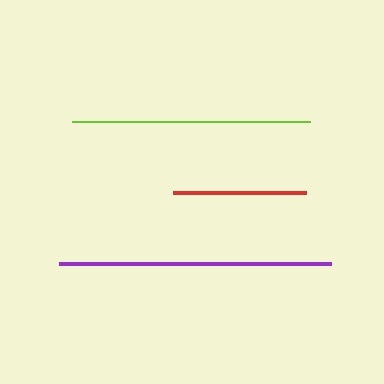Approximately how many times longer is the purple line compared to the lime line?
The purple line is approximately 1.1 times the length of the lime line.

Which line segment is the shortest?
The red line is the shortest at approximately 133 pixels.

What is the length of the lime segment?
The lime segment is approximately 238 pixels long.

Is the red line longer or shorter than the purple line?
The purple line is longer than the red line.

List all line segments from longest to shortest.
From longest to shortest: purple, lime, red.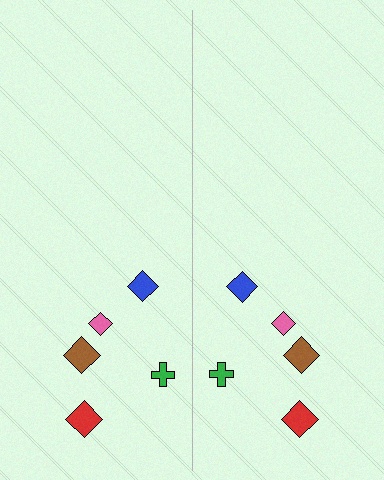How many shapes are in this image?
There are 10 shapes in this image.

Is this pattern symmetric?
Yes, this pattern has bilateral (reflection) symmetry.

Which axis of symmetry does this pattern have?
The pattern has a vertical axis of symmetry running through the center of the image.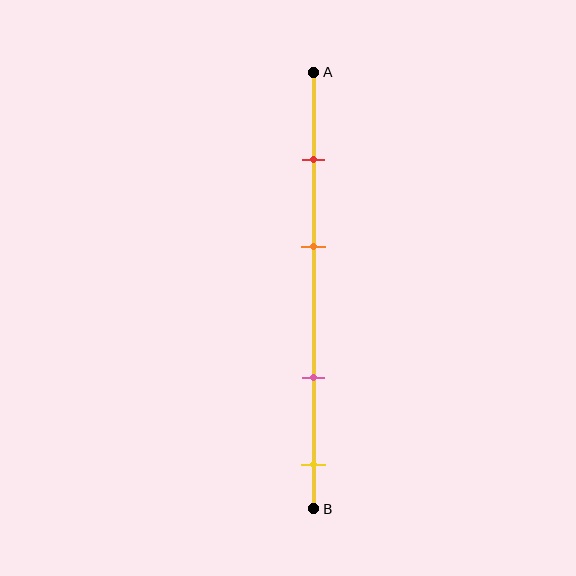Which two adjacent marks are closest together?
The red and orange marks are the closest adjacent pair.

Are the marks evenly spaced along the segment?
No, the marks are not evenly spaced.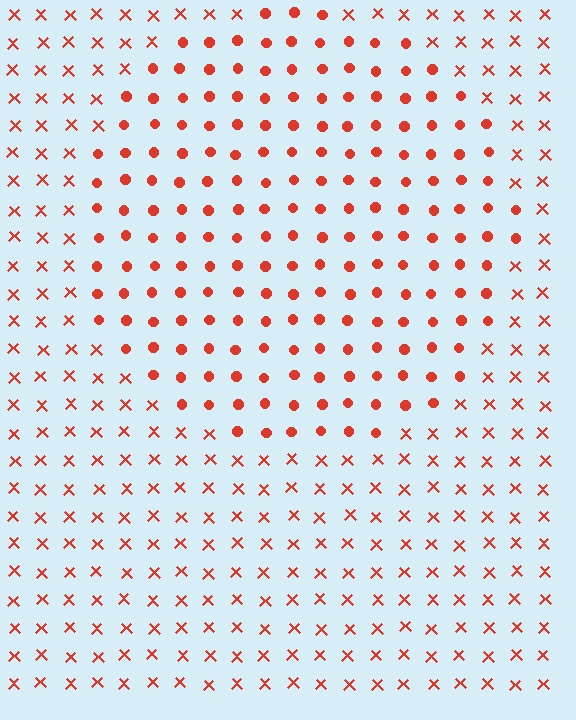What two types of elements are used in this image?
The image uses circles inside the circle region and X marks outside it.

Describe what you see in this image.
The image is filled with small red elements arranged in a uniform grid. A circle-shaped region contains circles, while the surrounding area contains X marks. The boundary is defined purely by the change in element shape.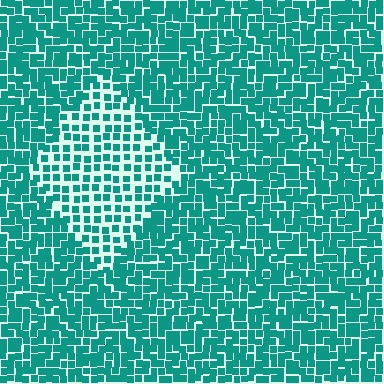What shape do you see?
I see a diamond.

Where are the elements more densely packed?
The elements are more densely packed outside the diamond boundary.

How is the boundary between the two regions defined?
The boundary is defined by a change in element density (approximately 1.8x ratio). All elements are the same color, size, and shape.